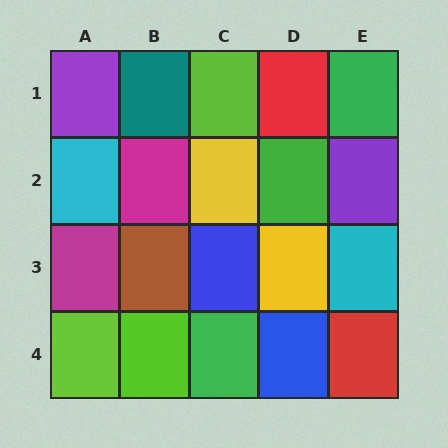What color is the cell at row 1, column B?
Teal.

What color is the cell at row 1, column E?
Green.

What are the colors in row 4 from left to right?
Lime, lime, green, blue, red.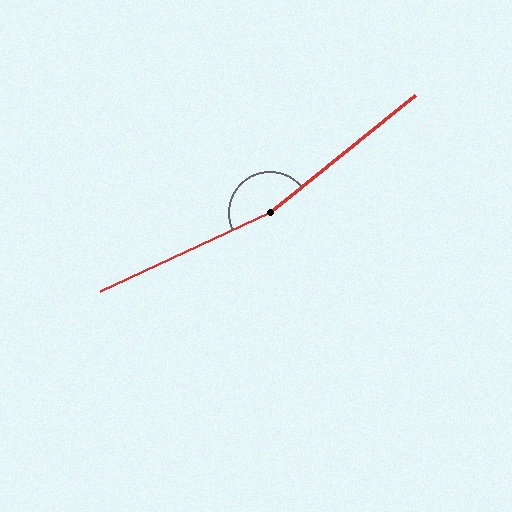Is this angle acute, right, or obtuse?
It is obtuse.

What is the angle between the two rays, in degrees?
Approximately 166 degrees.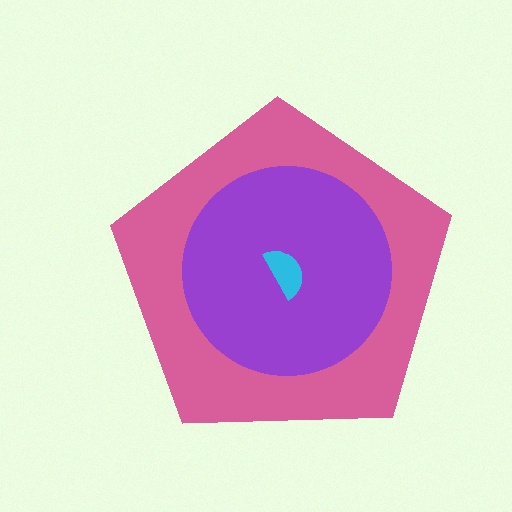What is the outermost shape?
The pink pentagon.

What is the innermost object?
The cyan semicircle.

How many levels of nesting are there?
3.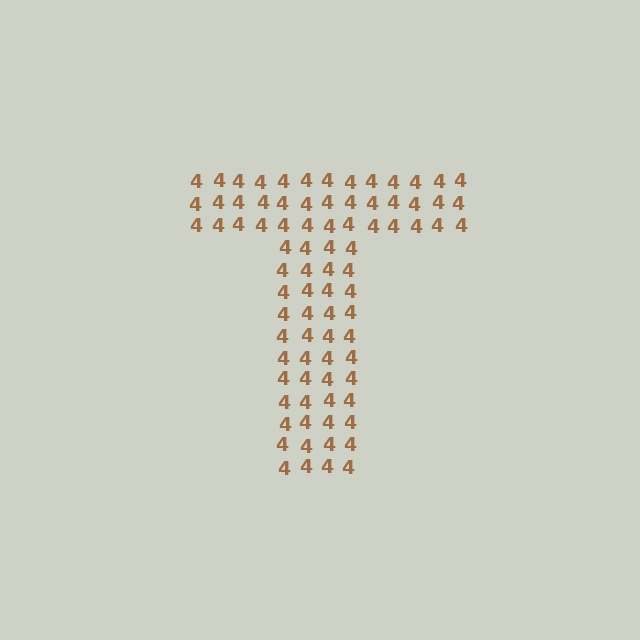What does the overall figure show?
The overall figure shows the letter T.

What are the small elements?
The small elements are digit 4's.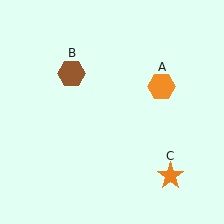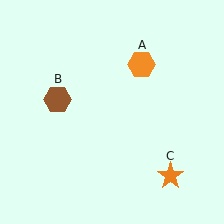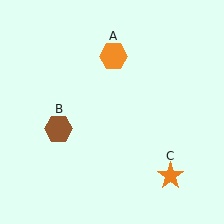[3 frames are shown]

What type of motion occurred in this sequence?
The orange hexagon (object A), brown hexagon (object B) rotated counterclockwise around the center of the scene.